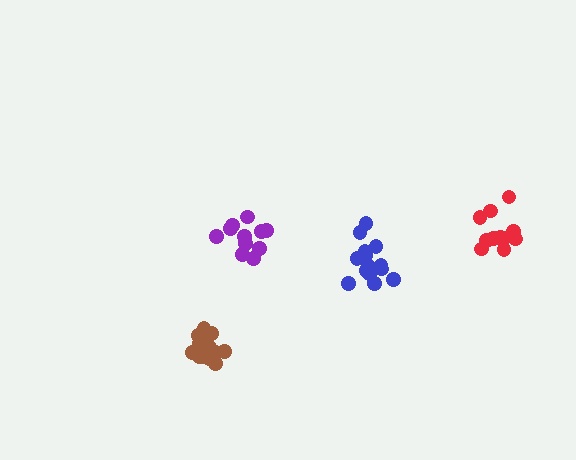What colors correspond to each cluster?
The clusters are colored: brown, purple, red, blue.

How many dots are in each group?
Group 1: 17 dots, Group 2: 11 dots, Group 3: 12 dots, Group 4: 16 dots (56 total).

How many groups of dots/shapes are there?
There are 4 groups.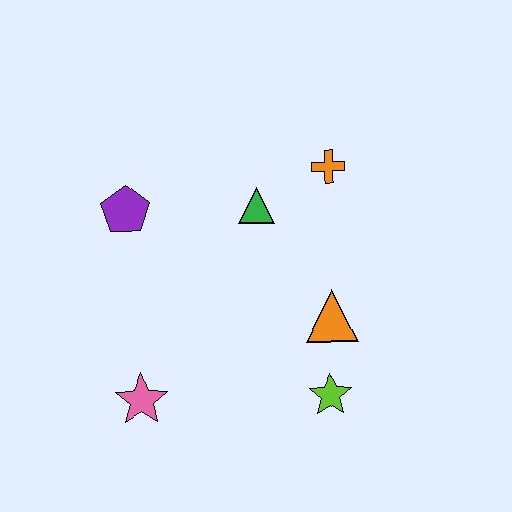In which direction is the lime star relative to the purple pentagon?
The lime star is to the right of the purple pentagon.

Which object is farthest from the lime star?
The purple pentagon is farthest from the lime star.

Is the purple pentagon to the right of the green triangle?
No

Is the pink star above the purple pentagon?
No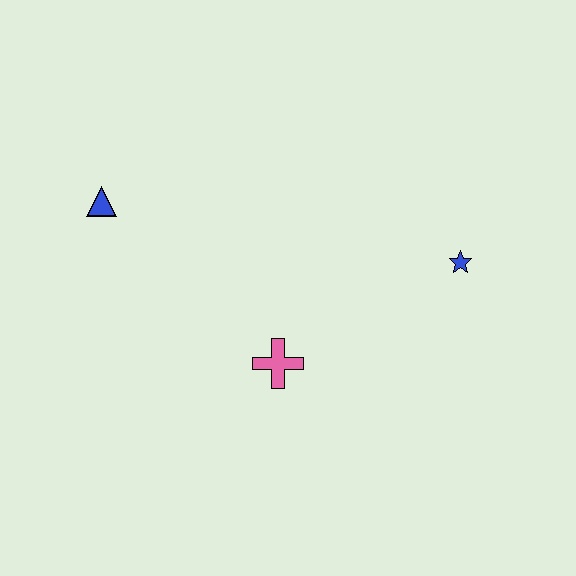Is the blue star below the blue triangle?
Yes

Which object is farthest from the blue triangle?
The blue star is farthest from the blue triangle.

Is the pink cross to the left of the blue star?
Yes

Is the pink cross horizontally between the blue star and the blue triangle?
Yes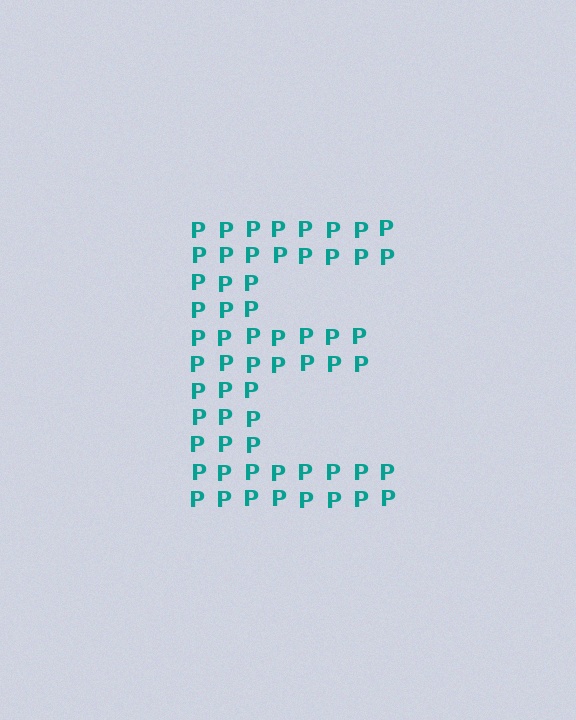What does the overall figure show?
The overall figure shows the letter E.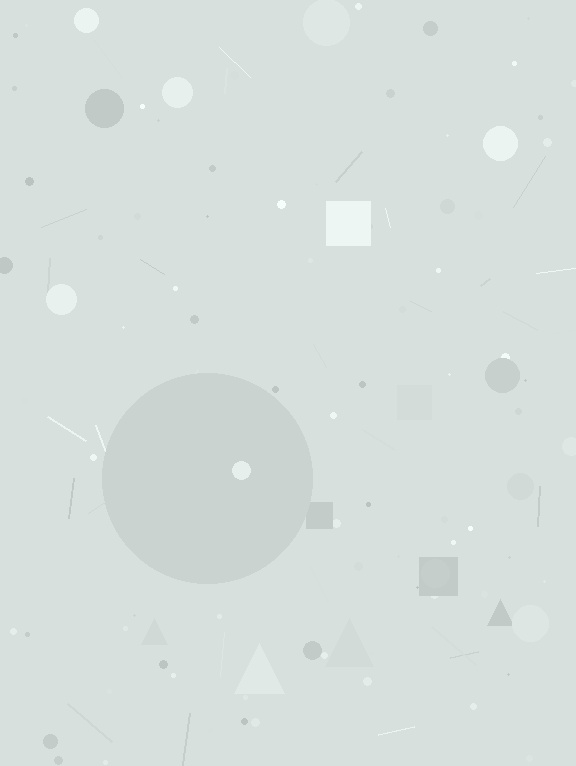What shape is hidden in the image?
A circle is hidden in the image.